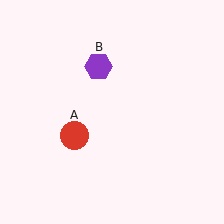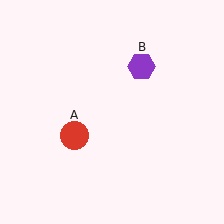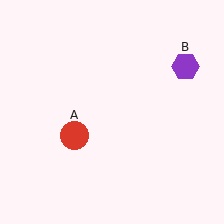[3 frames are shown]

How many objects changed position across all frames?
1 object changed position: purple hexagon (object B).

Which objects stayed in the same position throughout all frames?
Red circle (object A) remained stationary.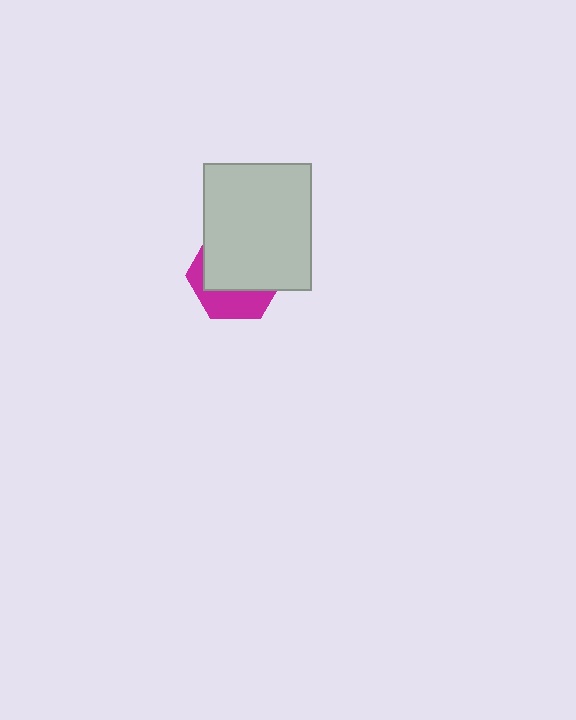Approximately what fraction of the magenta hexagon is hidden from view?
Roughly 64% of the magenta hexagon is hidden behind the light gray rectangle.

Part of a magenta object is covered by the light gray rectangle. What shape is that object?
It is a hexagon.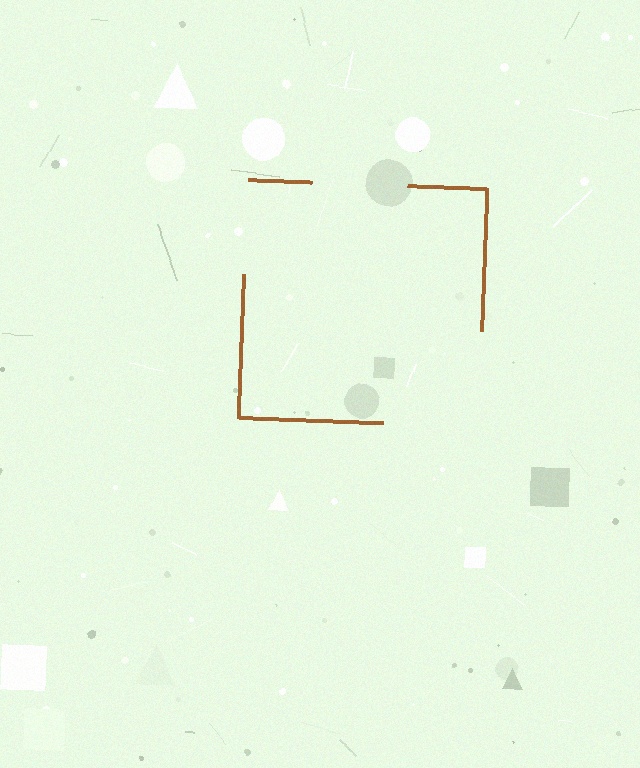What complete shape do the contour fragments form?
The contour fragments form a square.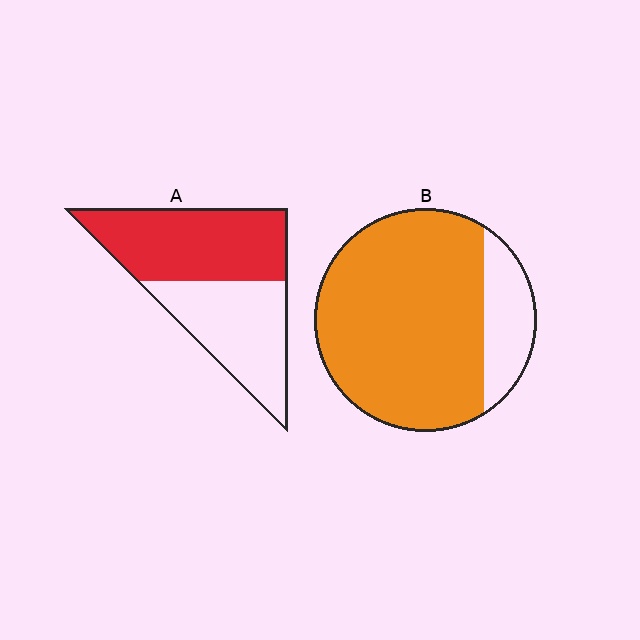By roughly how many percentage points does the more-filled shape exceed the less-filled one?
By roughly 25 percentage points (B over A).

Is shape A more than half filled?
Yes.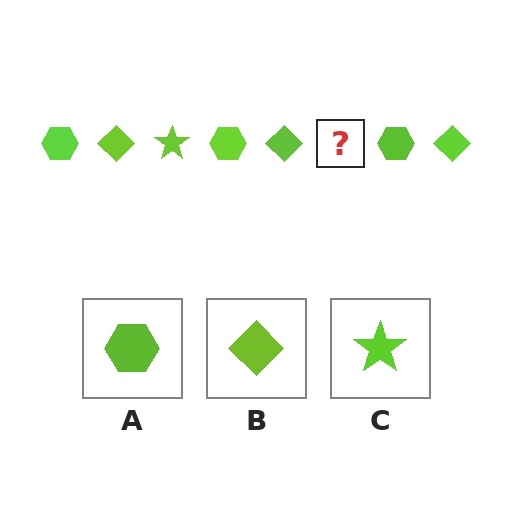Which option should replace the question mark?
Option C.